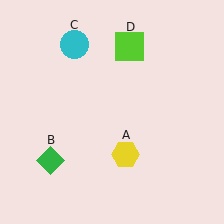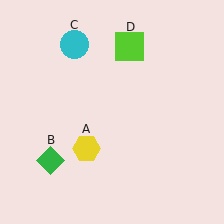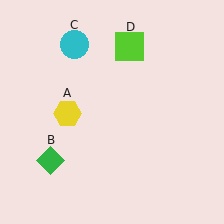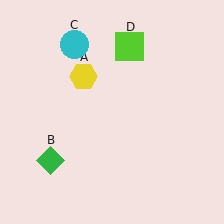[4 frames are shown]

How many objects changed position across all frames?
1 object changed position: yellow hexagon (object A).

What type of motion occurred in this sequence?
The yellow hexagon (object A) rotated clockwise around the center of the scene.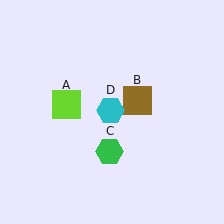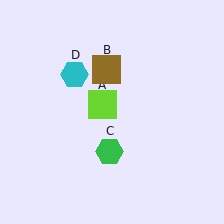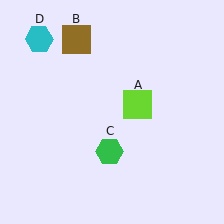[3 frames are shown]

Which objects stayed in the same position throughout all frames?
Green hexagon (object C) remained stationary.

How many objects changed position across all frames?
3 objects changed position: lime square (object A), brown square (object B), cyan hexagon (object D).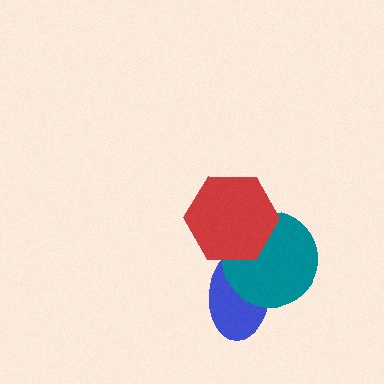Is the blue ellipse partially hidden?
Yes, it is partially covered by another shape.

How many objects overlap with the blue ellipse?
2 objects overlap with the blue ellipse.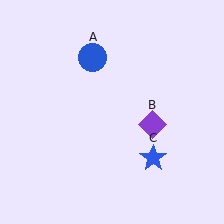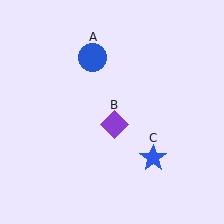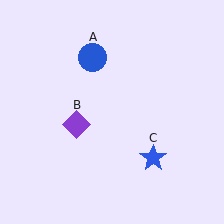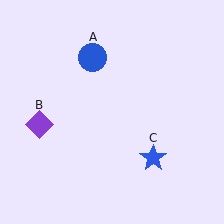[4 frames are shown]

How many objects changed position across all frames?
1 object changed position: purple diamond (object B).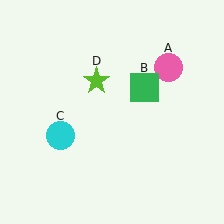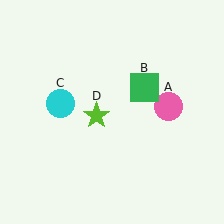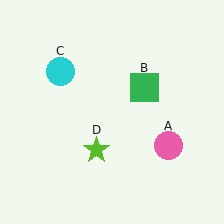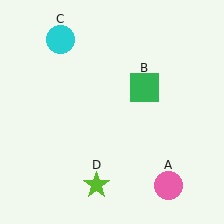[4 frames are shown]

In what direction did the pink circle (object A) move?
The pink circle (object A) moved down.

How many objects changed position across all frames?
3 objects changed position: pink circle (object A), cyan circle (object C), lime star (object D).